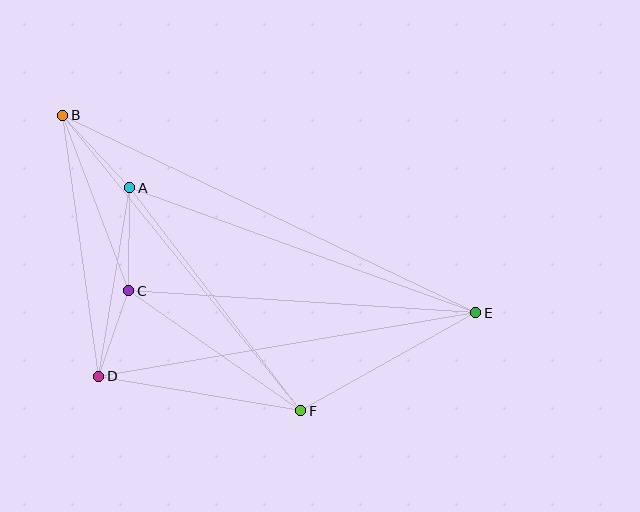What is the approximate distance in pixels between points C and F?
The distance between C and F is approximately 210 pixels.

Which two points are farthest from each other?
Points B and E are farthest from each other.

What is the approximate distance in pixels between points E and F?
The distance between E and F is approximately 201 pixels.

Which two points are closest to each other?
Points C and D are closest to each other.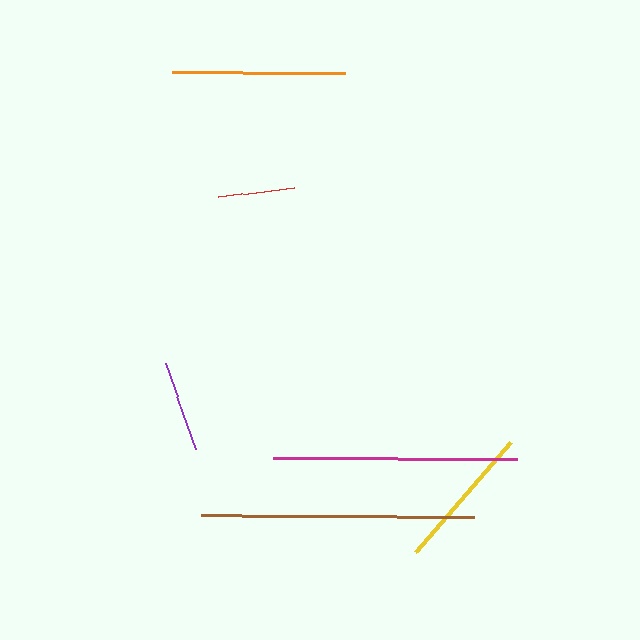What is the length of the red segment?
The red segment is approximately 77 pixels long.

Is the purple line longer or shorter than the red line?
The purple line is longer than the red line.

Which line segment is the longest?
The brown line is the longest at approximately 273 pixels.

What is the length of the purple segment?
The purple segment is approximately 91 pixels long.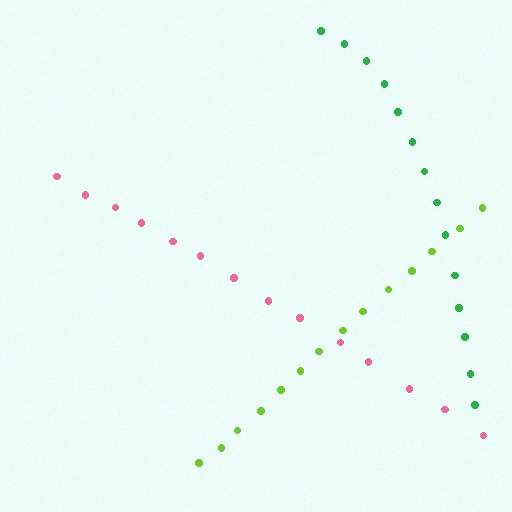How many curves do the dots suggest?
There are 3 distinct paths.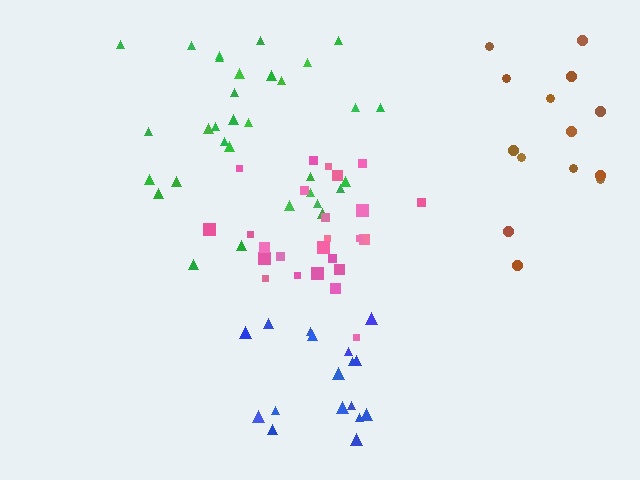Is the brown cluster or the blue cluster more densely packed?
Blue.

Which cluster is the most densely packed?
Pink.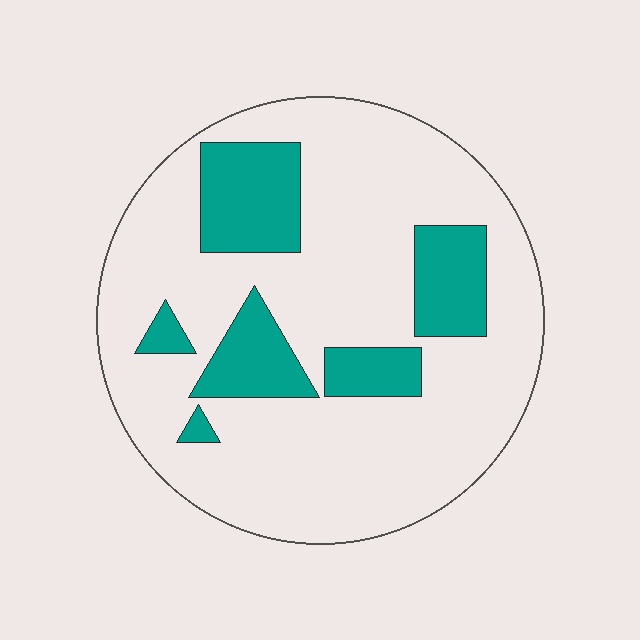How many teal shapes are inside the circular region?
6.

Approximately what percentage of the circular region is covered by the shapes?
Approximately 20%.